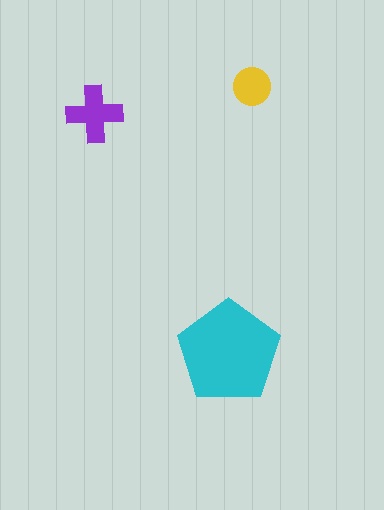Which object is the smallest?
The yellow circle.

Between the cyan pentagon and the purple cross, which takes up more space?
The cyan pentagon.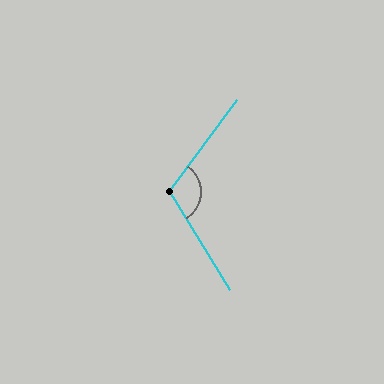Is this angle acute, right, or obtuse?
It is obtuse.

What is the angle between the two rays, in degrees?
Approximately 112 degrees.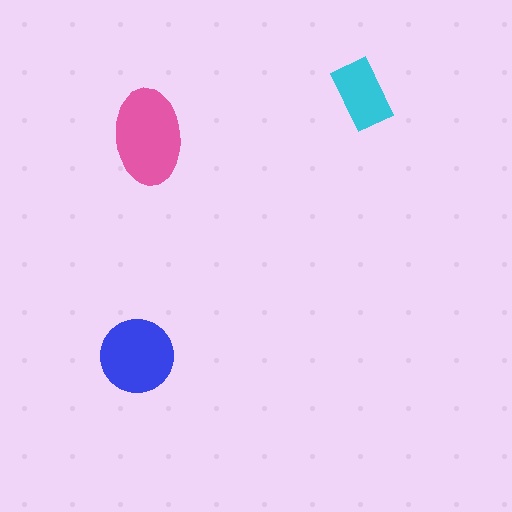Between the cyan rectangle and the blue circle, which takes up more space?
The blue circle.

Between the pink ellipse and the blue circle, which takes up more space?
The pink ellipse.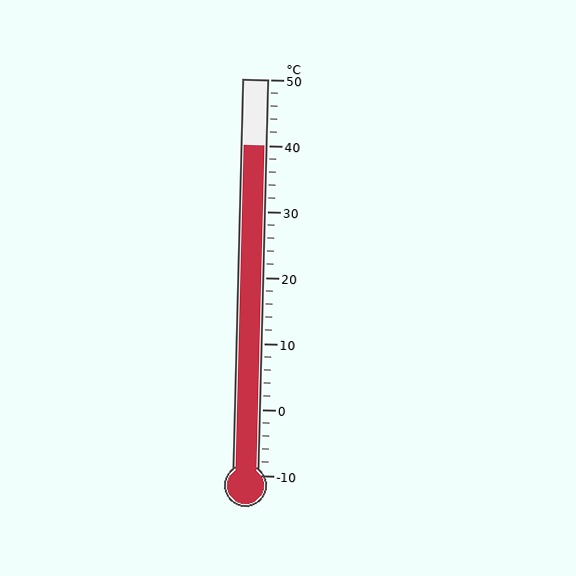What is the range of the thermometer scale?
The thermometer scale ranges from -10°C to 50°C.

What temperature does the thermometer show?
The thermometer shows approximately 40°C.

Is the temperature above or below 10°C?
The temperature is above 10°C.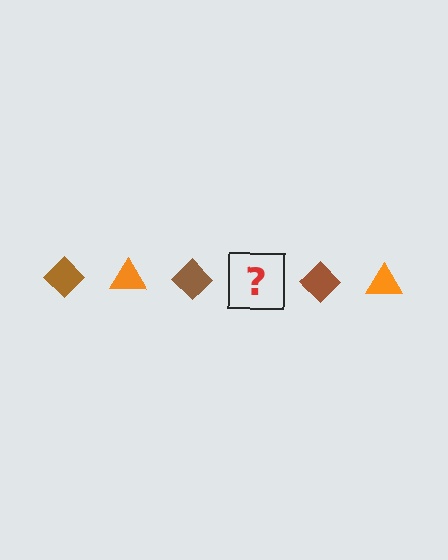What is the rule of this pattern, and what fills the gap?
The rule is that the pattern alternates between brown diamond and orange triangle. The gap should be filled with an orange triangle.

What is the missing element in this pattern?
The missing element is an orange triangle.